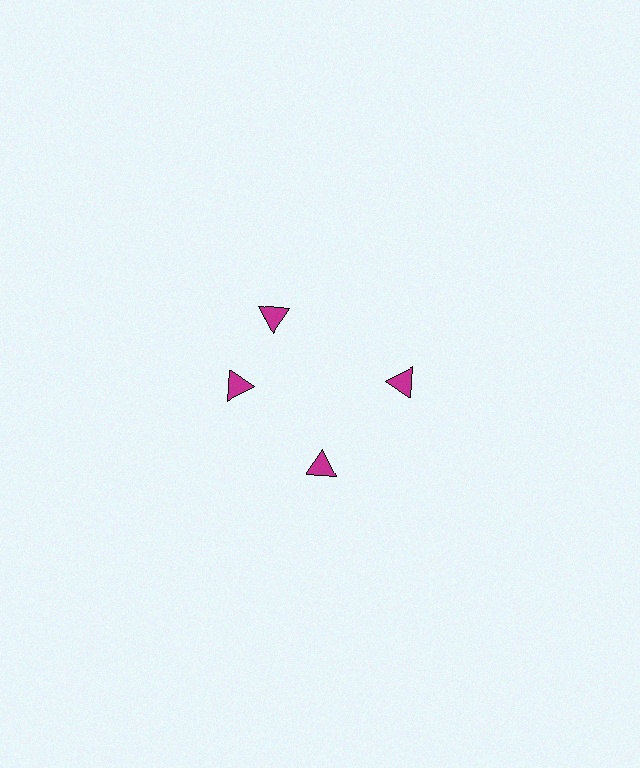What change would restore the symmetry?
The symmetry would be restored by rotating it back into even spacing with its neighbors so that all 4 triangles sit at equal angles and equal distance from the center.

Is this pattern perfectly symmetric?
No. The 4 magenta triangles are arranged in a ring, but one element near the 12 o'clock position is rotated out of alignment along the ring, breaking the 4-fold rotational symmetry.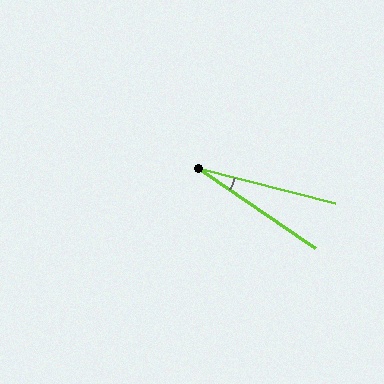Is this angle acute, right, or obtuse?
It is acute.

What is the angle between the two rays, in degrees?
Approximately 20 degrees.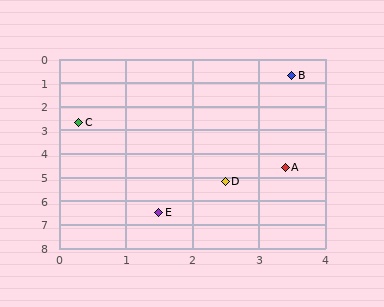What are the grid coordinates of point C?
Point C is at approximately (0.3, 2.7).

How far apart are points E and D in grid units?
Points E and D are about 1.6 grid units apart.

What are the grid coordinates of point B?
Point B is at approximately (3.5, 0.7).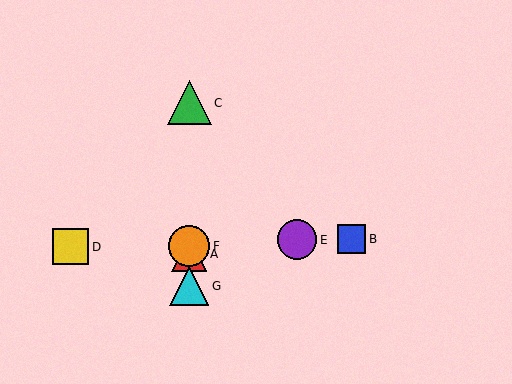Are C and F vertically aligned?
Yes, both are at x≈189.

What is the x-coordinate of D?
Object D is at x≈71.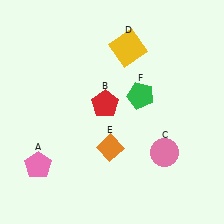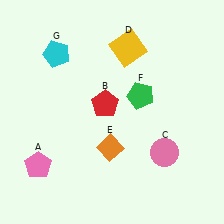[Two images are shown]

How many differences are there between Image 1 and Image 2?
There is 1 difference between the two images.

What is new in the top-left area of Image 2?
A cyan pentagon (G) was added in the top-left area of Image 2.